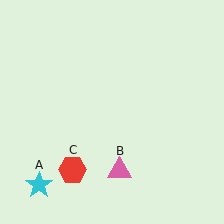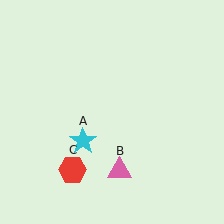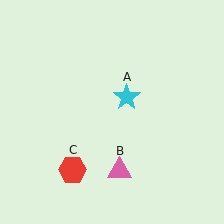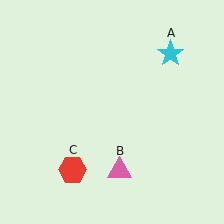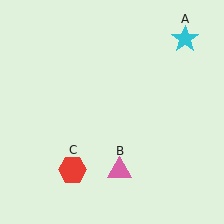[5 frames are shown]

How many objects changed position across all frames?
1 object changed position: cyan star (object A).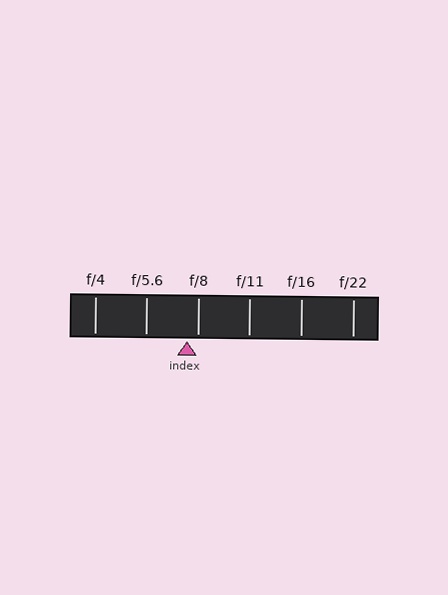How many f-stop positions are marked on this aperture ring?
There are 6 f-stop positions marked.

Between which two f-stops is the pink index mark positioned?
The index mark is between f/5.6 and f/8.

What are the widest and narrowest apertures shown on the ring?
The widest aperture shown is f/4 and the narrowest is f/22.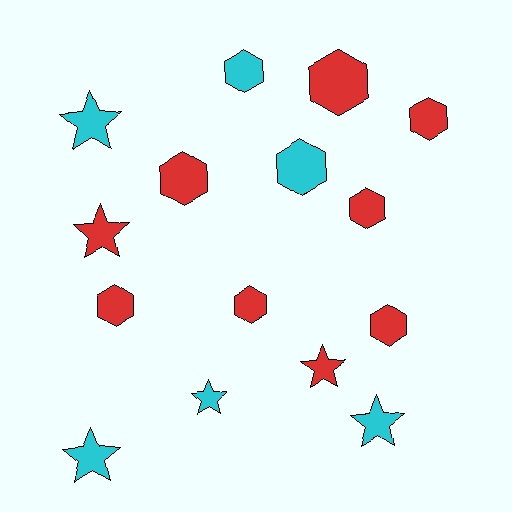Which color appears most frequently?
Red, with 9 objects.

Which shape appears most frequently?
Hexagon, with 9 objects.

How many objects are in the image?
There are 15 objects.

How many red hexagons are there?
There are 7 red hexagons.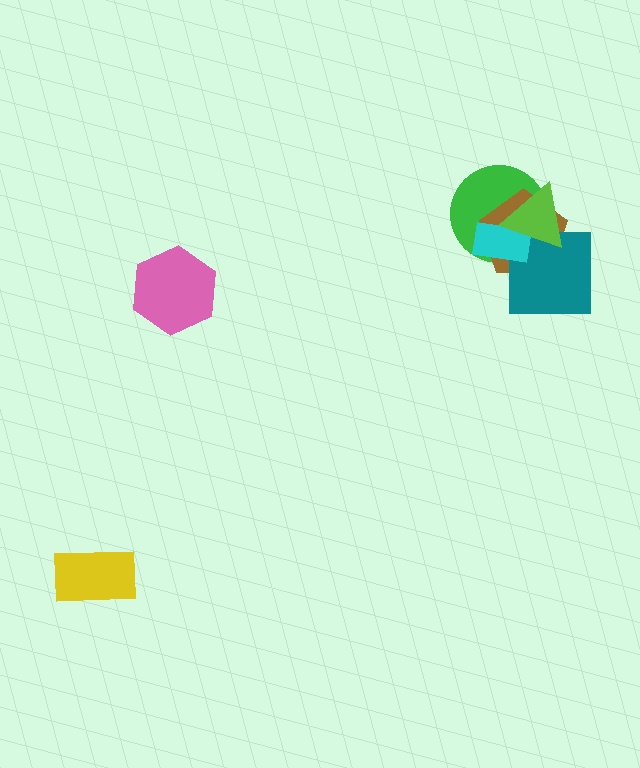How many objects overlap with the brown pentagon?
4 objects overlap with the brown pentagon.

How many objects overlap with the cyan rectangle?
4 objects overlap with the cyan rectangle.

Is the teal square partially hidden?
Yes, it is partially covered by another shape.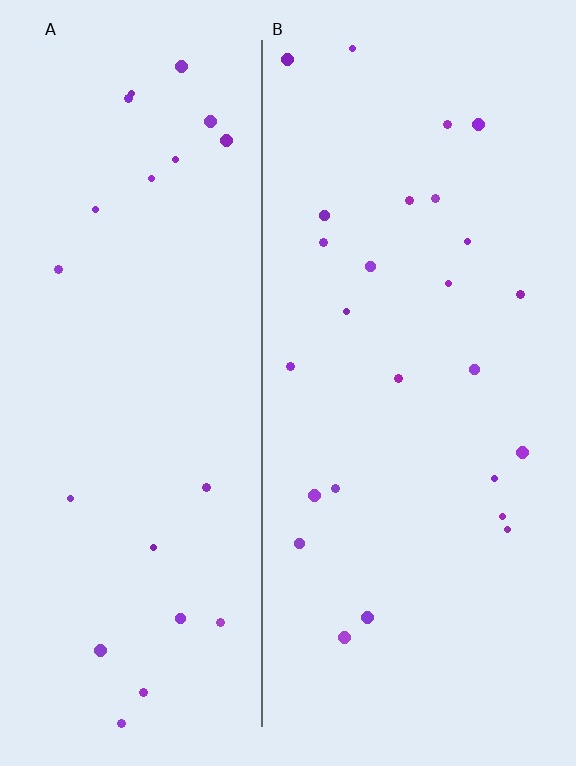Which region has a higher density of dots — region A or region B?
B (the right).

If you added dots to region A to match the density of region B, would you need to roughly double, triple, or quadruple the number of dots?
Approximately double.